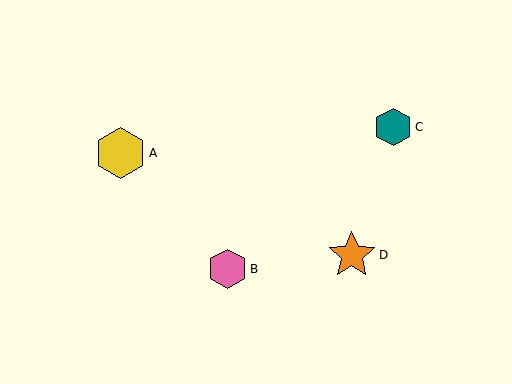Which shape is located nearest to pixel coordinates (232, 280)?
The pink hexagon (labeled B) at (227, 269) is nearest to that location.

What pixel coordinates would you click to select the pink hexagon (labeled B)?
Click at (227, 269) to select the pink hexagon B.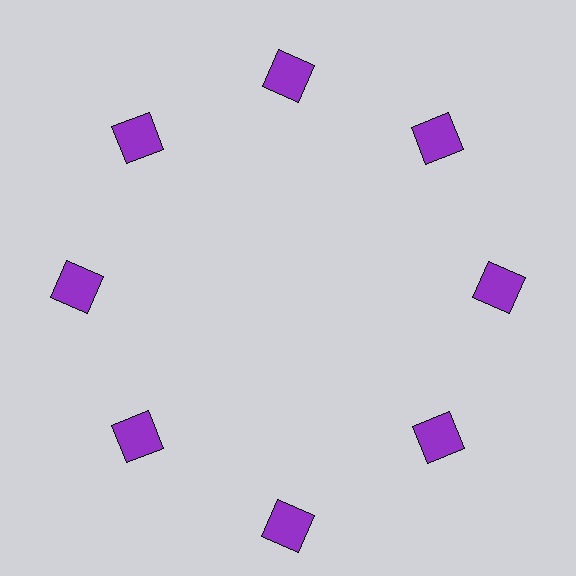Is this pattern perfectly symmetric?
No. The 8 purple squares are arranged in a ring, but one element near the 6 o'clock position is pushed outward from the center, breaking the 8-fold rotational symmetry.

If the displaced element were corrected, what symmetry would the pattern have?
It would have 8-fold rotational symmetry — the pattern would map onto itself every 45 degrees.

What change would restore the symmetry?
The symmetry would be restored by moving it inward, back onto the ring so that all 8 squares sit at equal angles and equal distance from the center.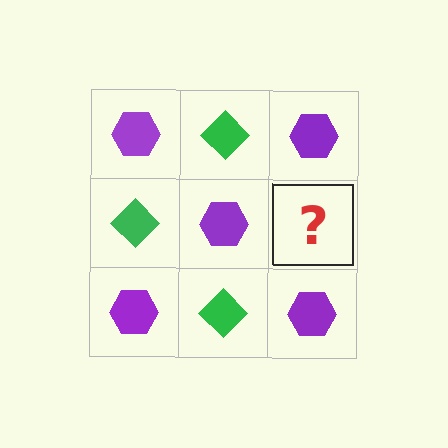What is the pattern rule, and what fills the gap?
The rule is that it alternates purple hexagon and green diamond in a checkerboard pattern. The gap should be filled with a green diamond.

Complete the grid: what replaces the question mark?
The question mark should be replaced with a green diamond.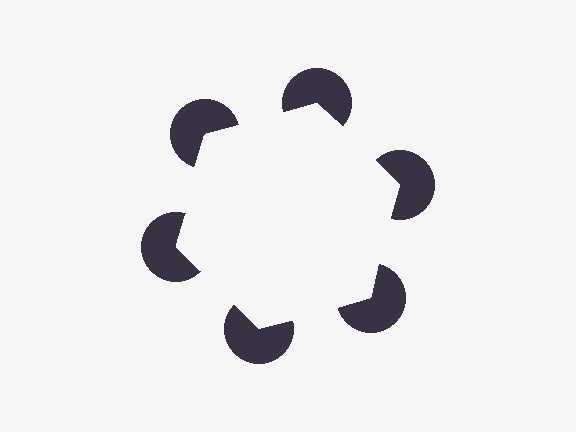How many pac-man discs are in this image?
There are 6 — one at each vertex of the illusory hexagon.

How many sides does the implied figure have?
6 sides.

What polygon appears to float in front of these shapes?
An illusory hexagon — its edges are inferred from the aligned wedge cuts in the pac-man discs, not physically drawn.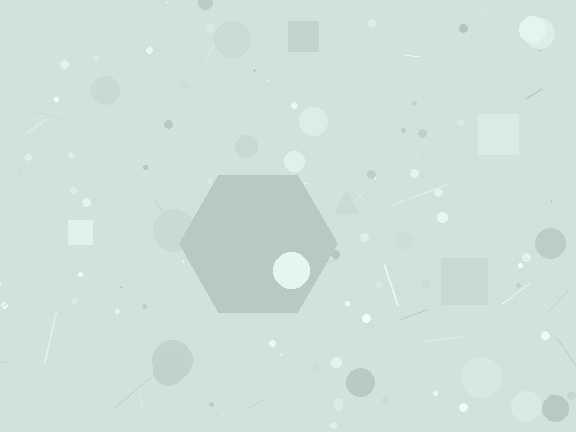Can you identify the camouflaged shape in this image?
The camouflaged shape is a hexagon.